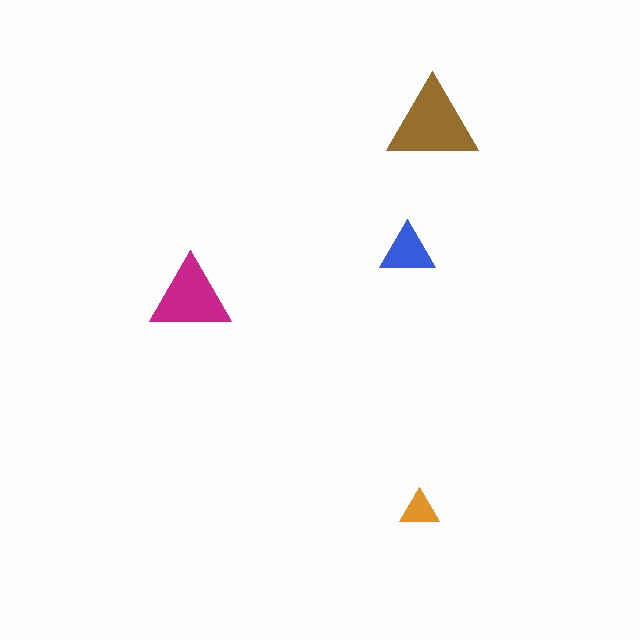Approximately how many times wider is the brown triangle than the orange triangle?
About 2.5 times wider.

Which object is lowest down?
The orange triangle is bottommost.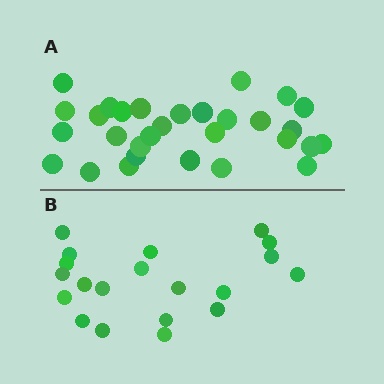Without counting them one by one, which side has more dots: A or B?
Region A (the top region) has more dots.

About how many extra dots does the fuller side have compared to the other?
Region A has roughly 10 or so more dots than region B.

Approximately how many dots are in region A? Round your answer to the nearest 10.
About 30 dots.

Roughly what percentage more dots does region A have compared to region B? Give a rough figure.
About 50% more.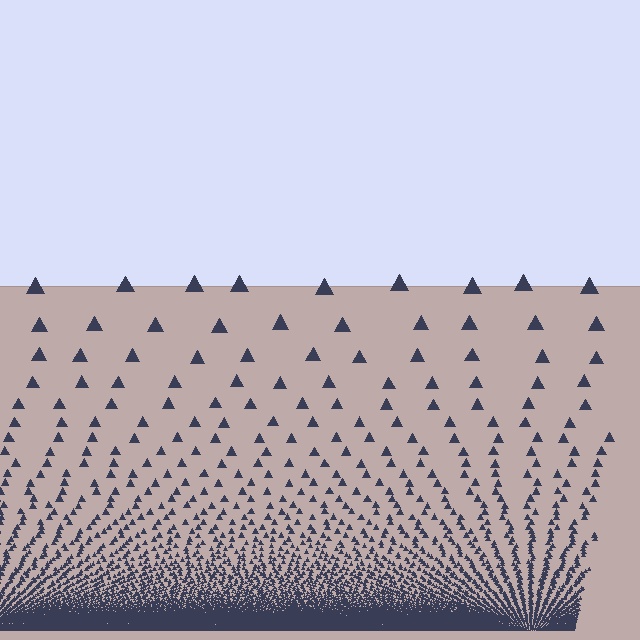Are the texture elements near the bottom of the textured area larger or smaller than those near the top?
Smaller. The gradient is inverted — elements near the bottom are smaller and denser.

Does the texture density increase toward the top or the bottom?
Density increases toward the bottom.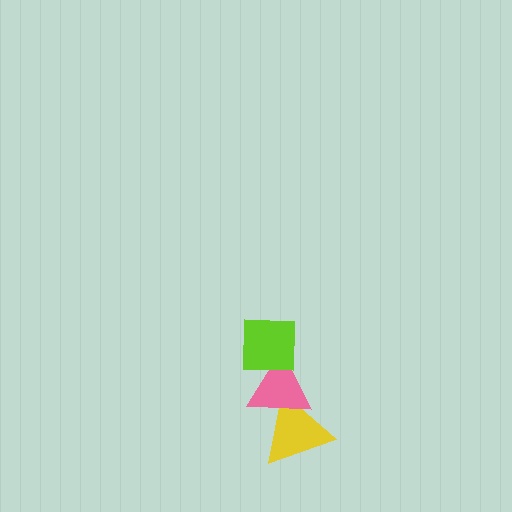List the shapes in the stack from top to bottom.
From top to bottom: the lime square, the pink triangle, the yellow triangle.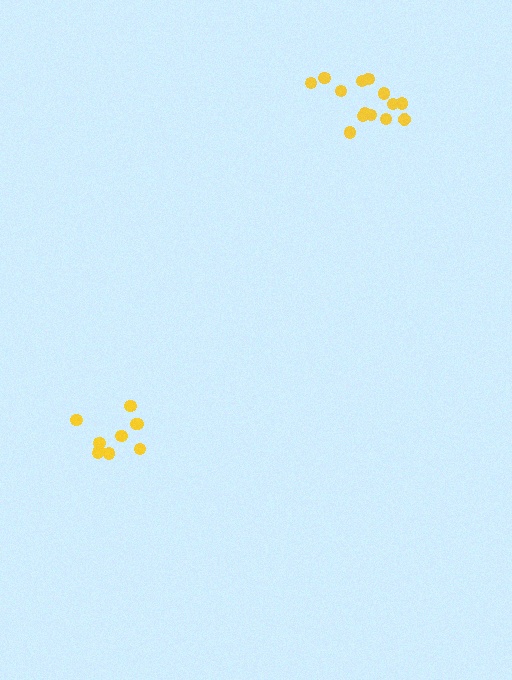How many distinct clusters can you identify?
There are 2 distinct clusters.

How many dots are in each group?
Group 1: 14 dots, Group 2: 10 dots (24 total).